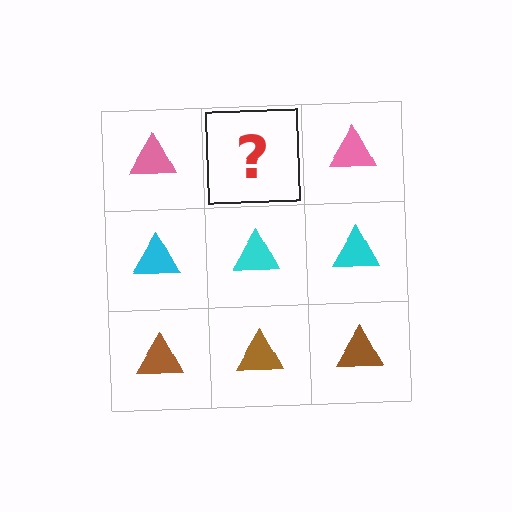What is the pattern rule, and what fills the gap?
The rule is that each row has a consistent color. The gap should be filled with a pink triangle.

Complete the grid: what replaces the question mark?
The question mark should be replaced with a pink triangle.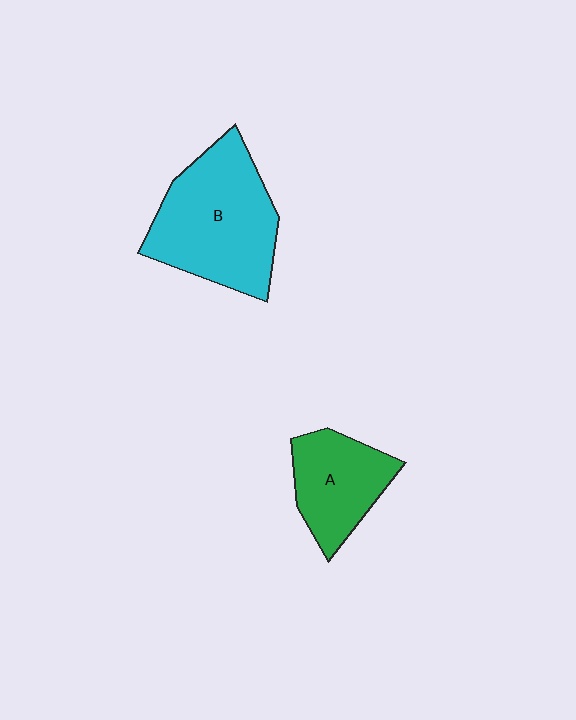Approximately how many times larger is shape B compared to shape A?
Approximately 1.7 times.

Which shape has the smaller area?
Shape A (green).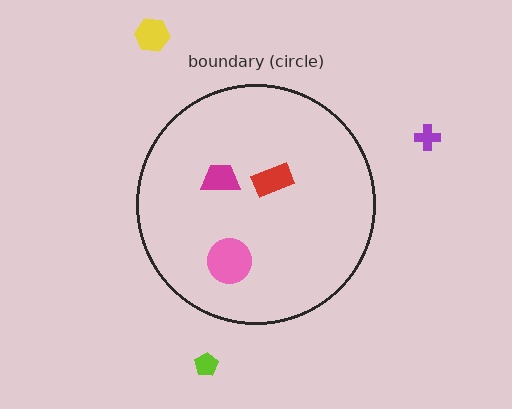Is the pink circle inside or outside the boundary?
Inside.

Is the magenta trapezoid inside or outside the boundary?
Inside.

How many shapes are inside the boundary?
3 inside, 3 outside.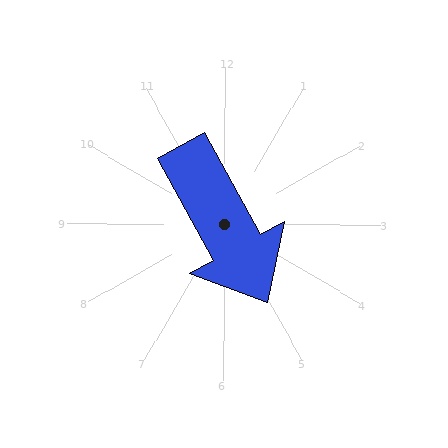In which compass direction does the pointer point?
Southeast.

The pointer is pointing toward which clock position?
Roughly 5 o'clock.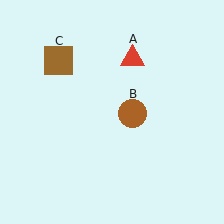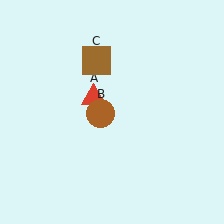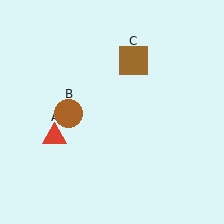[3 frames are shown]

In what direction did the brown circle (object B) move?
The brown circle (object B) moved left.